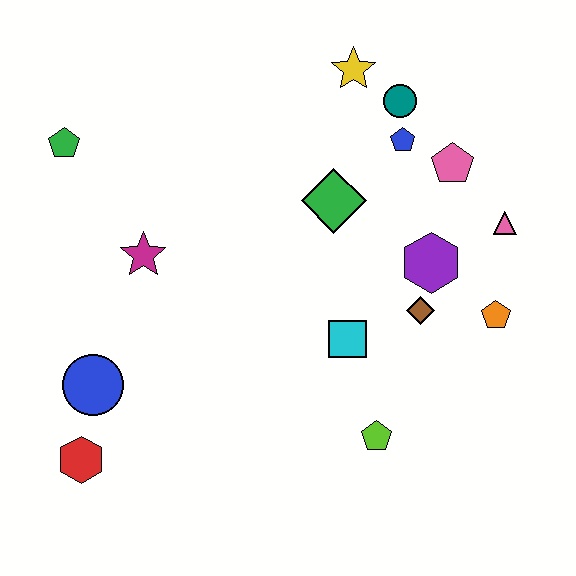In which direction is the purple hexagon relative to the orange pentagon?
The purple hexagon is to the left of the orange pentagon.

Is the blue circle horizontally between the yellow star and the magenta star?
No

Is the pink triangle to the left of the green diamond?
No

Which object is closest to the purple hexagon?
The brown diamond is closest to the purple hexagon.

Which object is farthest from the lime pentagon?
The green pentagon is farthest from the lime pentagon.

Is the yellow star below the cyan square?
No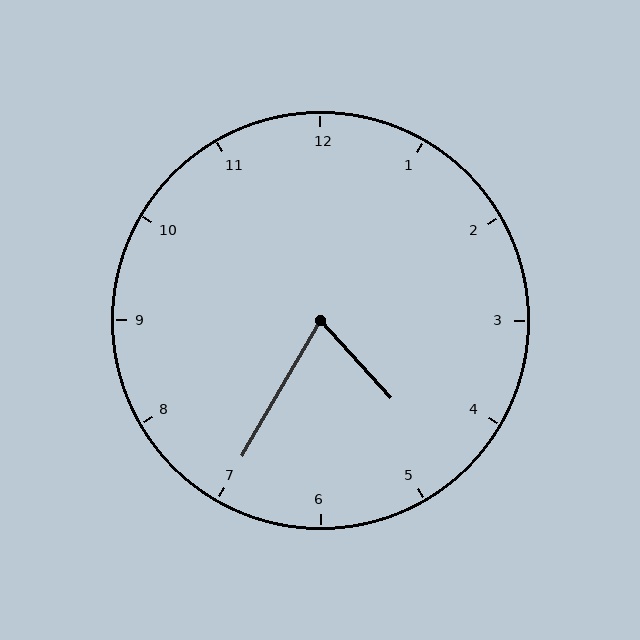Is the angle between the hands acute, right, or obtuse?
It is acute.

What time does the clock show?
4:35.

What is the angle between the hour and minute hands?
Approximately 72 degrees.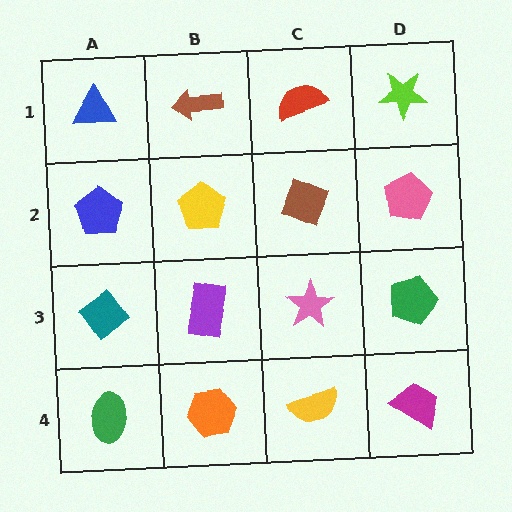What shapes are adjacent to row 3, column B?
A yellow pentagon (row 2, column B), an orange hexagon (row 4, column B), a teal diamond (row 3, column A), a pink star (row 3, column C).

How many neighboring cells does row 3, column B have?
4.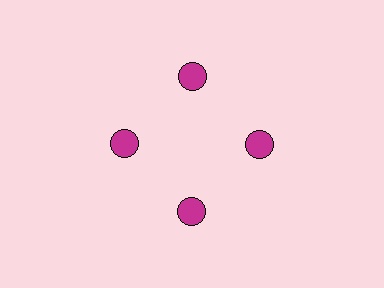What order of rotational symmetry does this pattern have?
This pattern has 4-fold rotational symmetry.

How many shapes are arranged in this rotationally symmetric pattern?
There are 8 shapes, arranged in 4 groups of 2.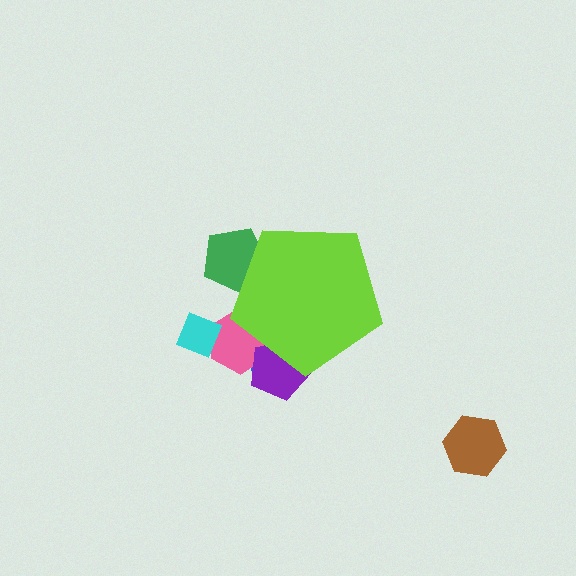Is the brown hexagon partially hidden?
No, the brown hexagon is fully visible.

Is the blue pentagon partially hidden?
Yes, the blue pentagon is partially hidden behind the lime pentagon.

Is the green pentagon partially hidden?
Yes, the green pentagon is partially hidden behind the lime pentagon.